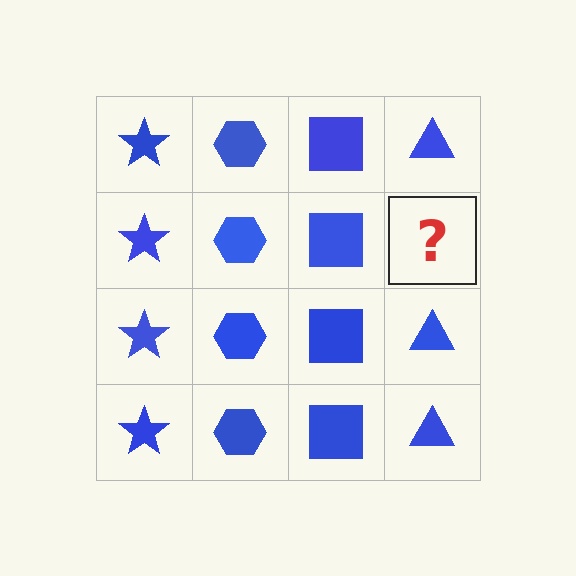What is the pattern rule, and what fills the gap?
The rule is that each column has a consistent shape. The gap should be filled with a blue triangle.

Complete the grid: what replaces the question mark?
The question mark should be replaced with a blue triangle.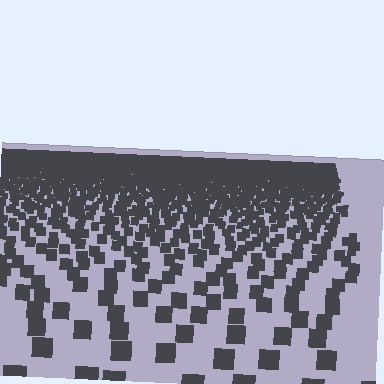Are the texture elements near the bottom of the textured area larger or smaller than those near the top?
Larger. Near the bottom, elements are closer to the viewer and appear at a bigger on-screen size.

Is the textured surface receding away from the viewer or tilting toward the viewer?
The surface is receding away from the viewer. Texture elements get smaller and denser toward the top.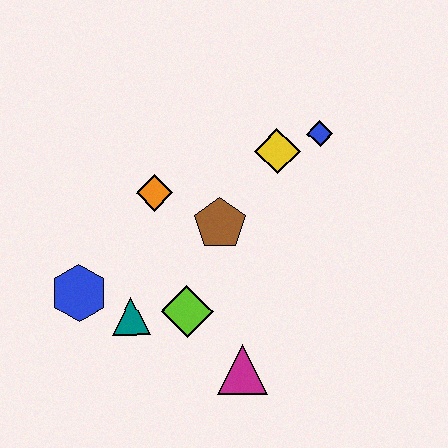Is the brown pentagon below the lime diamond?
No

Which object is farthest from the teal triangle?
The blue diamond is farthest from the teal triangle.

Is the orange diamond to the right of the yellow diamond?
No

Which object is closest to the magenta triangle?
The lime diamond is closest to the magenta triangle.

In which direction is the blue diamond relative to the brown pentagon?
The blue diamond is to the right of the brown pentagon.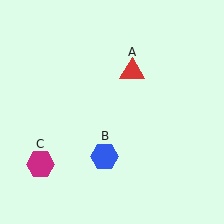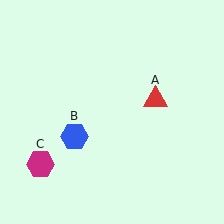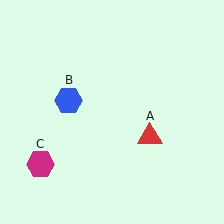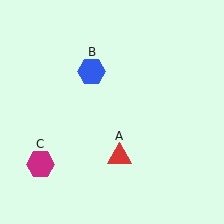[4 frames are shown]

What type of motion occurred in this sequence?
The red triangle (object A), blue hexagon (object B) rotated clockwise around the center of the scene.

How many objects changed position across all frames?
2 objects changed position: red triangle (object A), blue hexagon (object B).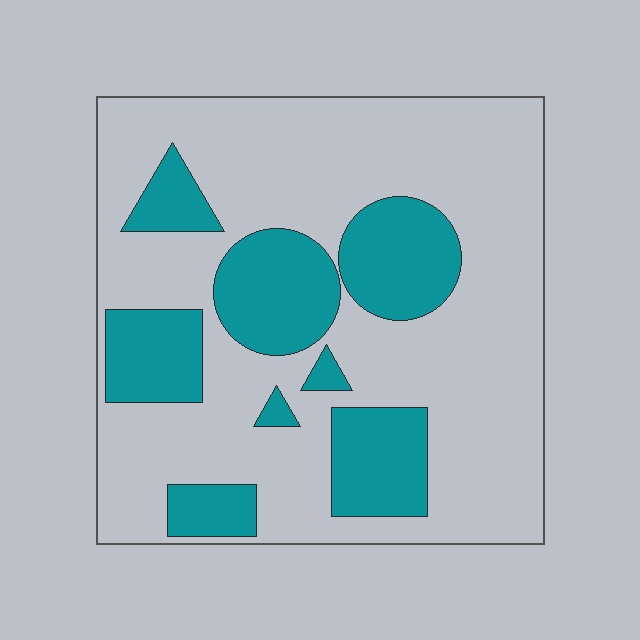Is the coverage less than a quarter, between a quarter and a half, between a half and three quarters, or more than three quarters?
Between a quarter and a half.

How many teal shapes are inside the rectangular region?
8.